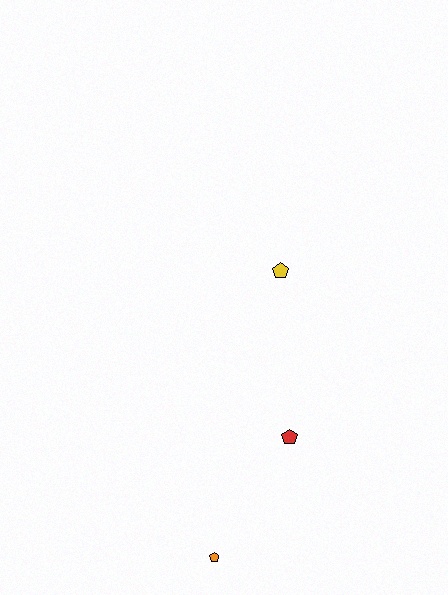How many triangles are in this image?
There are no triangles.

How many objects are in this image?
There are 3 objects.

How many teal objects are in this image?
There are no teal objects.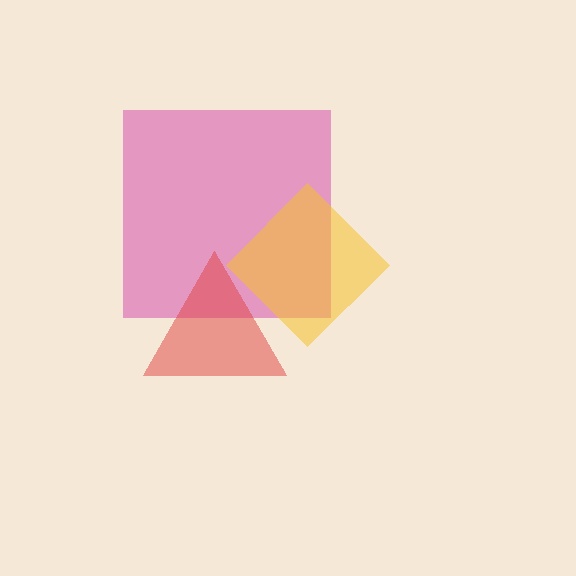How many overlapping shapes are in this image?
There are 3 overlapping shapes in the image.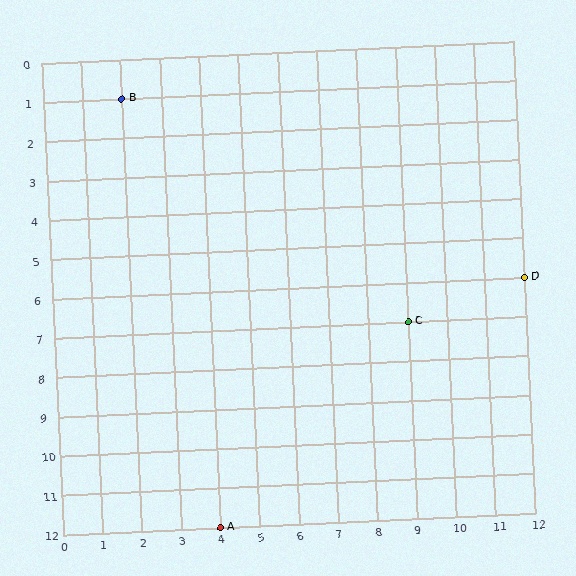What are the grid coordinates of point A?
Point A is at grid coordinates (4, 12).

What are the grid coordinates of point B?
Point B is at grid coordinates (2, 1).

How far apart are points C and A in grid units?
Points C and A are 5 columns and 5 rows apart (about 7.1 grid units diagonally).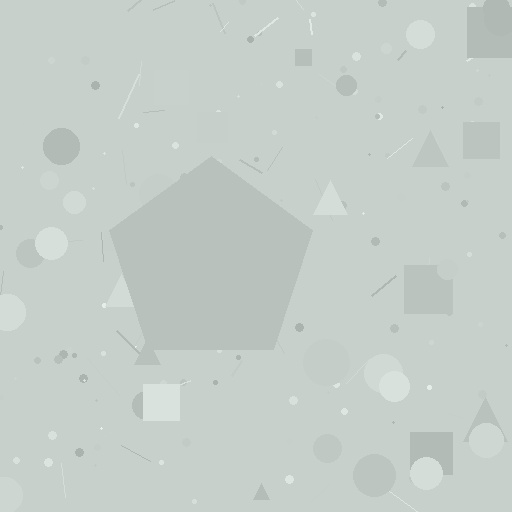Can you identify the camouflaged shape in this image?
The camouflaged shape is a pentagon.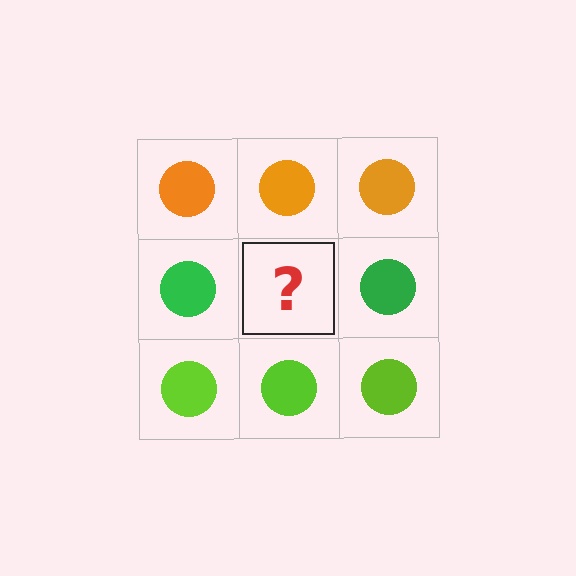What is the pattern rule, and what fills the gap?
The rule is that each row has a consistent color. The gap should be filled with a green circle.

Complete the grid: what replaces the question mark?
The question mark should be replaced with a green circle.